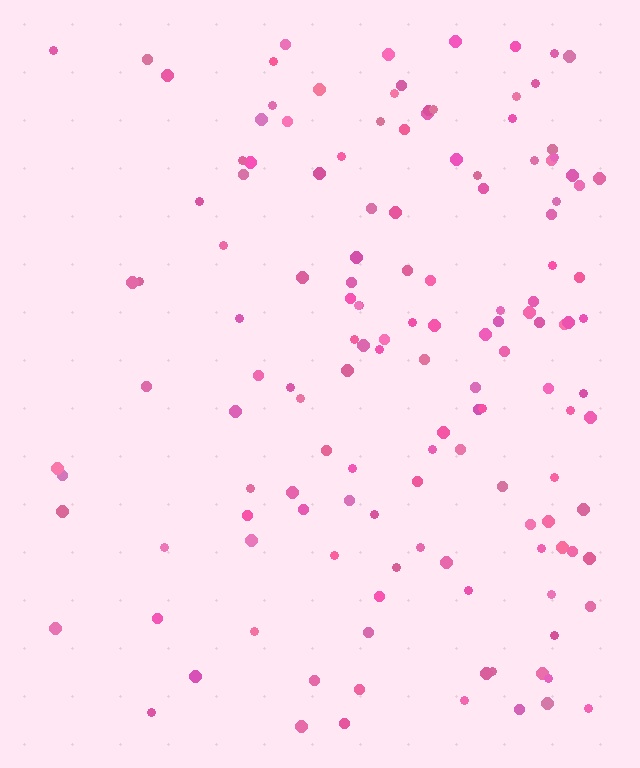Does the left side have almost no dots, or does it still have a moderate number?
Still a moderate number, just noticeably fewer than the right.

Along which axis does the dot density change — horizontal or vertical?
Horizontal.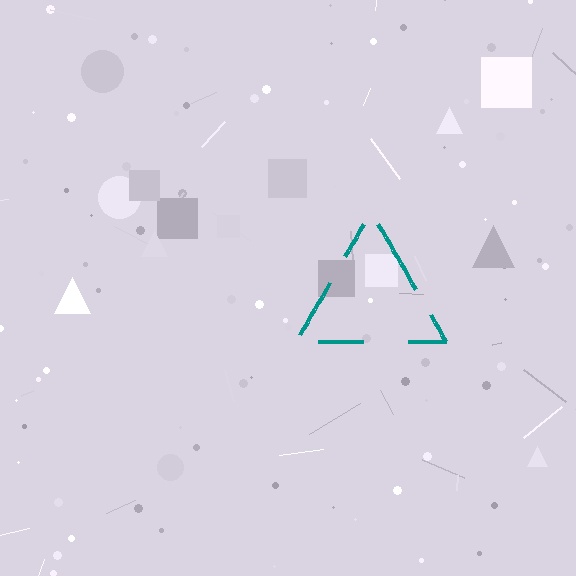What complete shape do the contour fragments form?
The contour fragments form a triangle.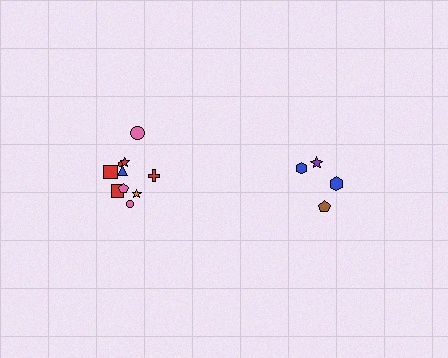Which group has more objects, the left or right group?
The left group.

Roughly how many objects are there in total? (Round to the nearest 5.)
Roughly 15 objects in total.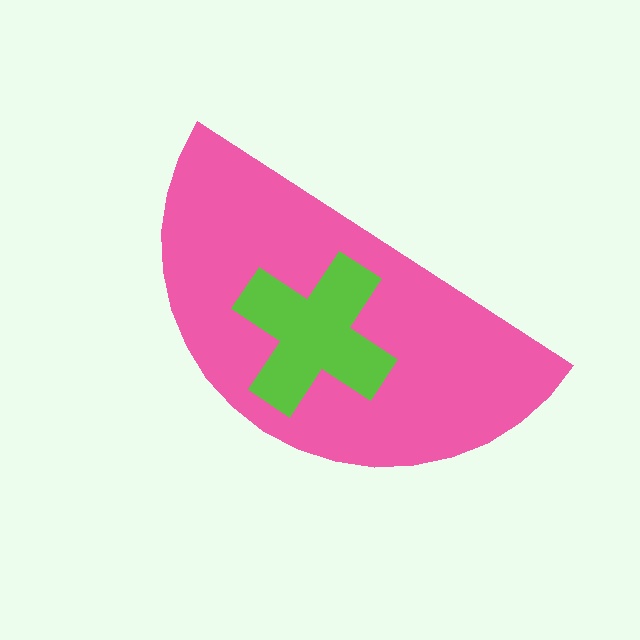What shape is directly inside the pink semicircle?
The lime cross.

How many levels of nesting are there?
2.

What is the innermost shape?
The lime cross.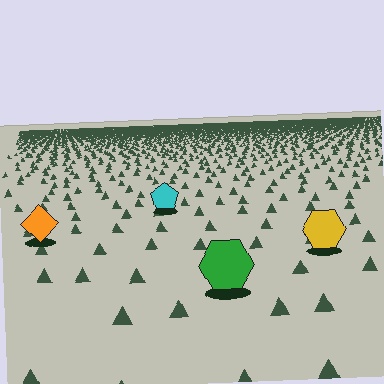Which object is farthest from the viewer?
The cyan pentagon is farthest from the viewer. It appears smaller and the ground texture around it is denser.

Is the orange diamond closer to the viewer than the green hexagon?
No. The green hexagon is closer — you can tell from the texture gradient: the ground texture is coarser near it.